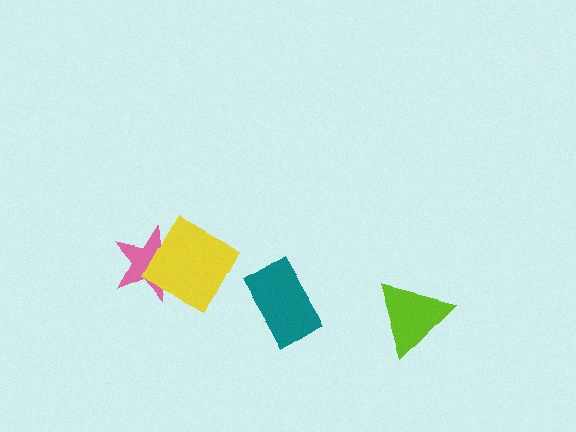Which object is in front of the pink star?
The yellow square is in front of the pink star.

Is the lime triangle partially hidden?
No, no other shape covers it.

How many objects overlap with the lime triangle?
0 objects overlap with the lime triangle.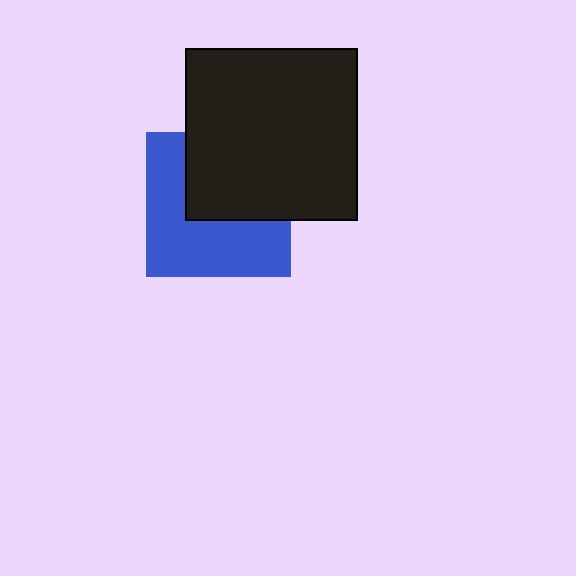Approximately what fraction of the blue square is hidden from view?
Roughly 45% of the blue square is hidden behind the black square.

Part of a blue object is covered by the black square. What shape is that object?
It is a square.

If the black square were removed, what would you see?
You would see the complete blue square.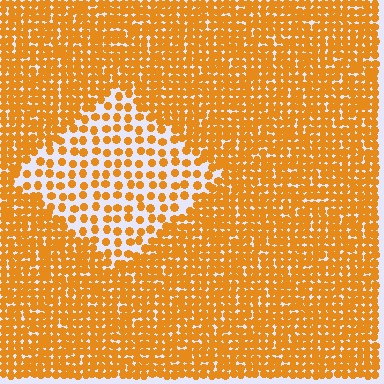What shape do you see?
I see a diamond.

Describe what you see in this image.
The image contains small orange elements arranged at two different densities. A diamond-shaped region is visible where the elements are less densely packed than the surrounding area.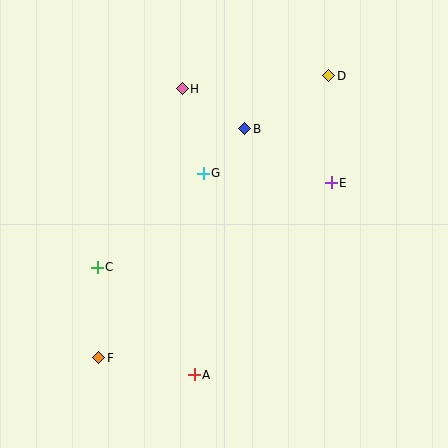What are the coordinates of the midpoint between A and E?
The midpoint between A and E is at (263, 279).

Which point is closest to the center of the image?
Point G at (203, 173) is closest to the center.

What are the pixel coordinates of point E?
Point E is at (331, 183).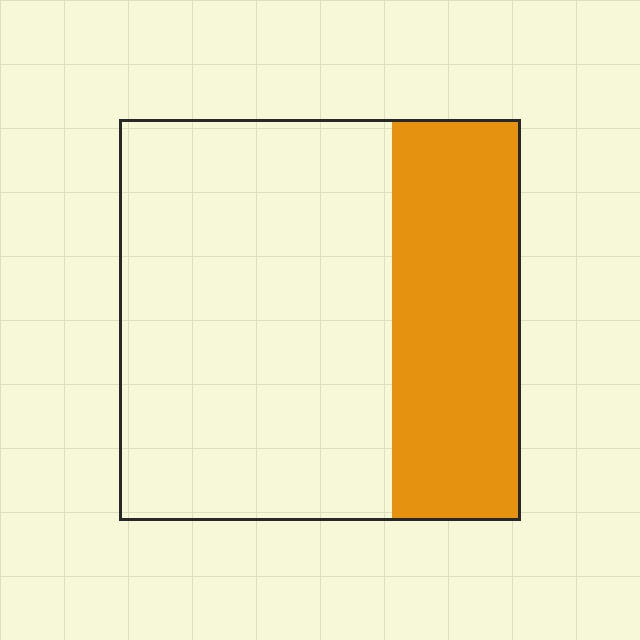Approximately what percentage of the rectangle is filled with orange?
Approximately 30%.